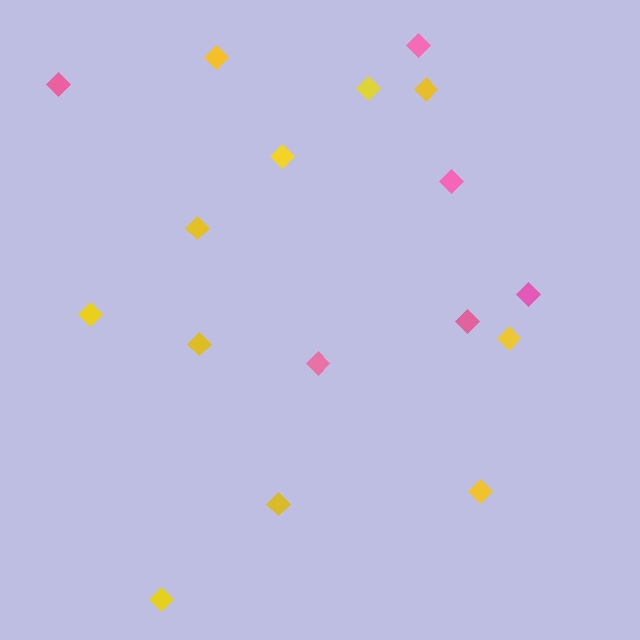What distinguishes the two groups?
There are 2 groups: one group of yellow diamonds (11) and one group of pink diamonds (6).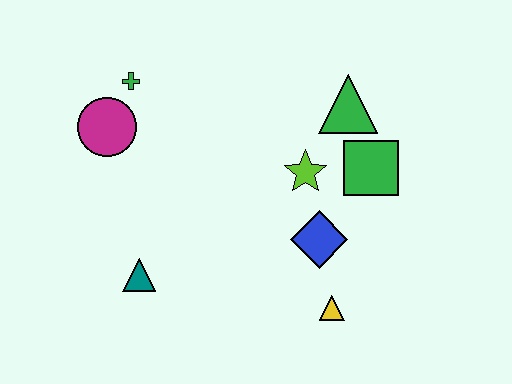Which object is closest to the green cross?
The magenta circle is closest to the green cross.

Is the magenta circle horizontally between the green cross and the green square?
No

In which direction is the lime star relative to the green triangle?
The lime star is below the green triangle.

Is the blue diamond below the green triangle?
Yes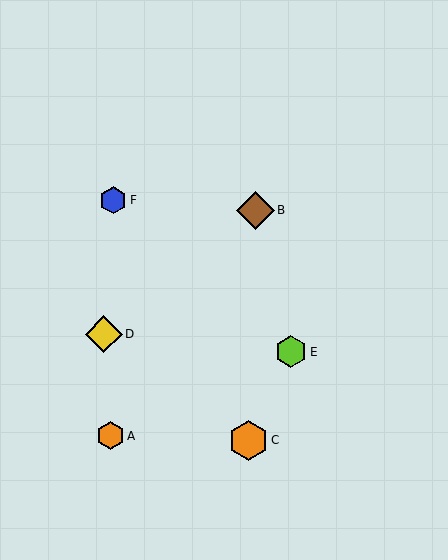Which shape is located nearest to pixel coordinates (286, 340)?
The lime hexagon (labeled E) at (291, 352) is nearest to that location.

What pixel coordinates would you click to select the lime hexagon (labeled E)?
Click at (291, 352) to select the lime hexagon E.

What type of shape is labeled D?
Shape D is a yellow diamond.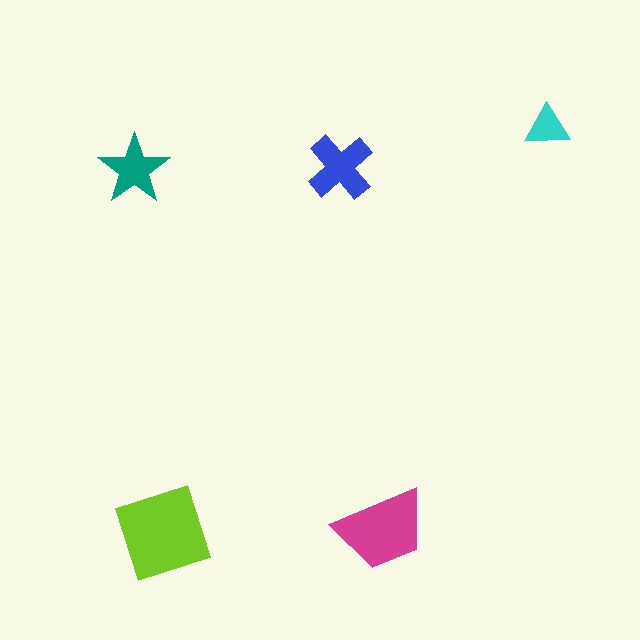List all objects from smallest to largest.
The cyan triangle, the teal star, the blue cross, the magenta trapezoid, the lime diamond.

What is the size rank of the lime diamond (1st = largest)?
1st.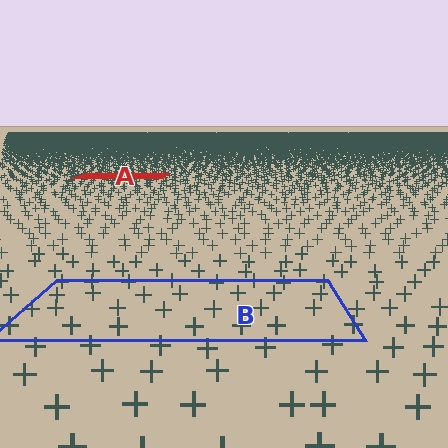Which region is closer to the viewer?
Region B is closer. The texture elements there are larger and more spread out.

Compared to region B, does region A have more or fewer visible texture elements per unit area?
Region A has more texture elements per unit area — they are packed more densely because it is farther away.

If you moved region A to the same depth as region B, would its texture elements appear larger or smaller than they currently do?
They would appear larger. At a closer depth, the same texture elements are projected at a bigger on-screen size.